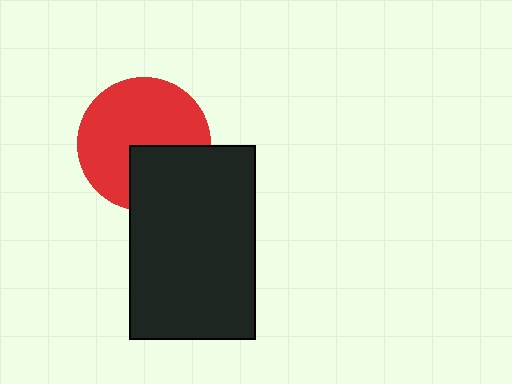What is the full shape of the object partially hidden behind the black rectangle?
The partially hidden object is a red circle.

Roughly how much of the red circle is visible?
Most of it is visible (roughly 69%).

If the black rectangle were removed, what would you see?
You would see the complete red circle.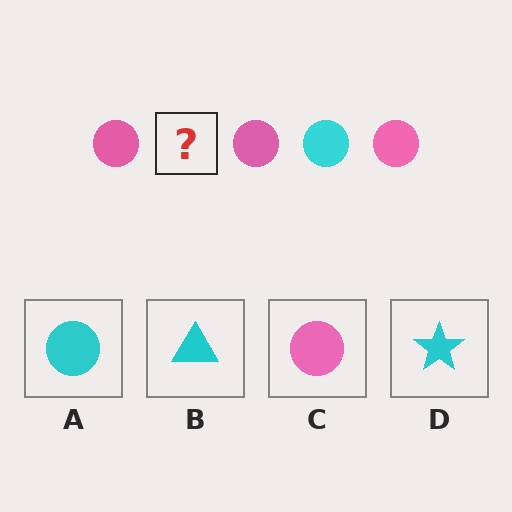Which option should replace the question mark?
Option A.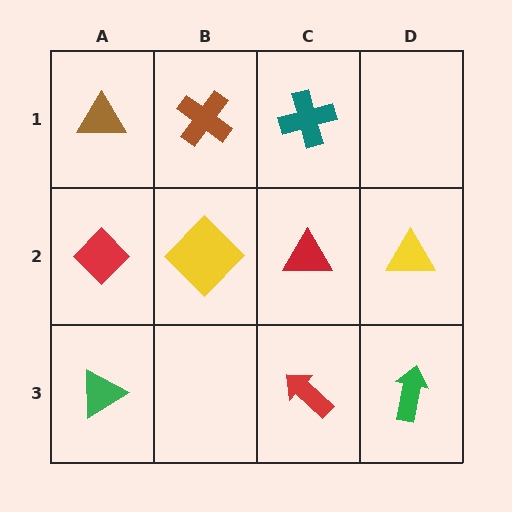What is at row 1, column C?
A teal cross.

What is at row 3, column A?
A green triangle.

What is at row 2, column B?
A yellow diamond.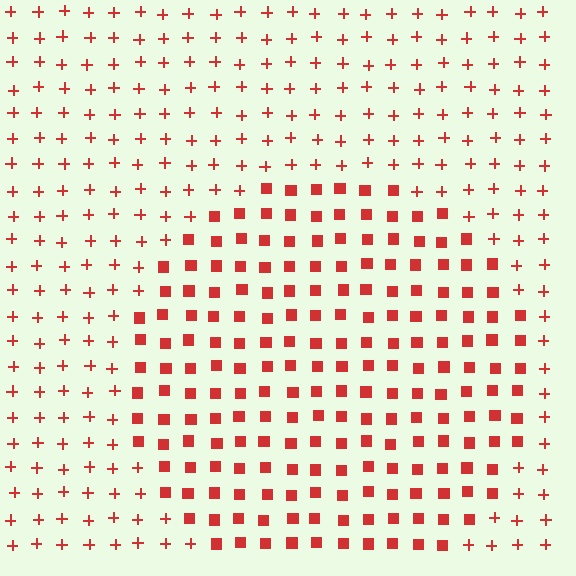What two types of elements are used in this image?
The image uses squares inside the circle region and plus signs outside it.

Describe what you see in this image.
The image is filled with small red elements arranged in a uniform grid. A circle-shaped region contains squares, while the surrounding area contains plus signs. The boundary is defined purely by the change in element shape.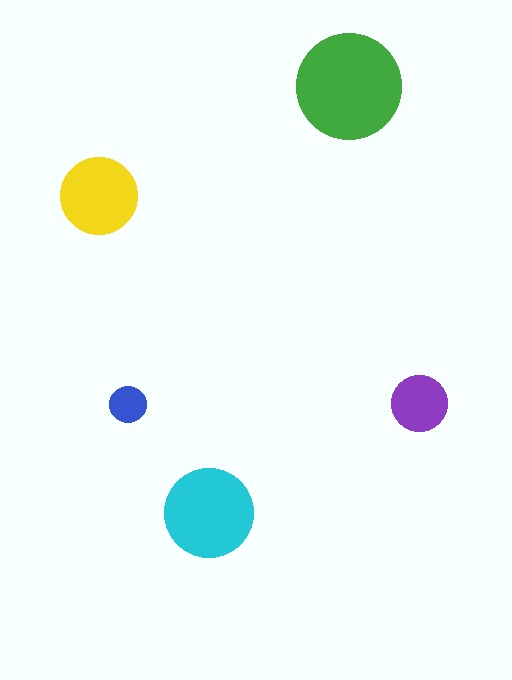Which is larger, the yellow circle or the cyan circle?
The cyan one.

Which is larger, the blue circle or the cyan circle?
The cyan one.